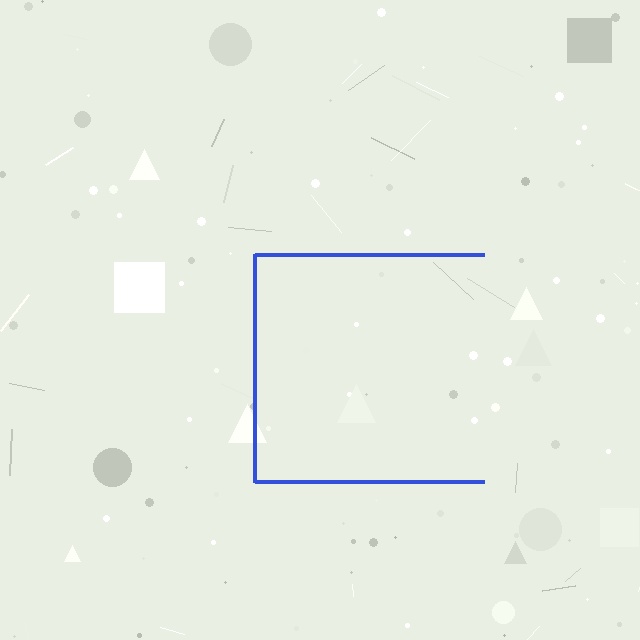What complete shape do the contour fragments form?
The contour fragments form a square.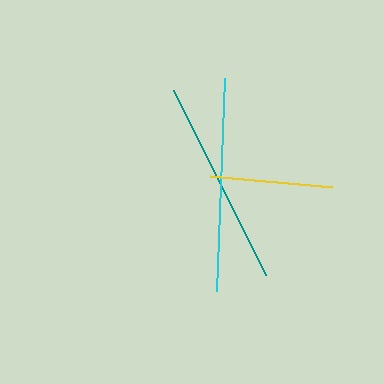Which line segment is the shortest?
The yellow line is the shortest at approximately 123 pixels.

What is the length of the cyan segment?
The cyan segment is approximately 213 pixels long.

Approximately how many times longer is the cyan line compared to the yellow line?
The cyan line is approximately 1.7 times the length of the yellow line.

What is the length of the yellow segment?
The yellow segment is approximately 123 pixels long.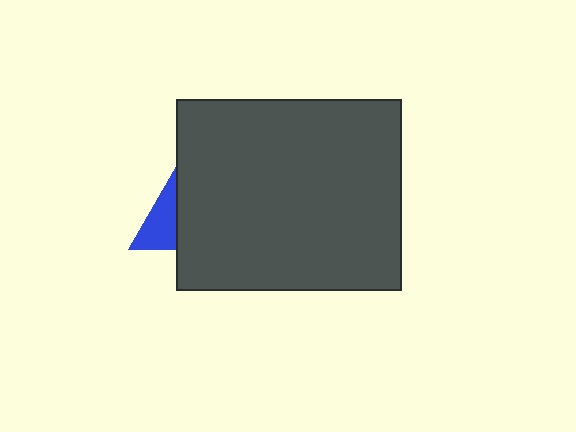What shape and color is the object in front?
The object in front is a dark gray rectangle.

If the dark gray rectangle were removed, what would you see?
You would see the complete blue triangle.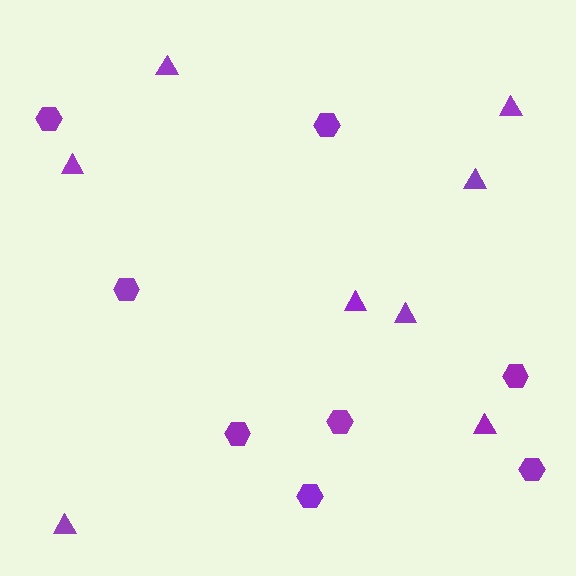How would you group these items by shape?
There are 2 groups: one group of triangles (8) and one group of hexagons (8).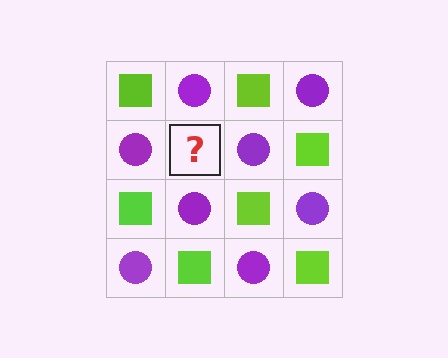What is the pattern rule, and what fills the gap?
The rule is that it alternates lime square and purple circle in a checkerboard pattern. The gap should be filled with a lime square.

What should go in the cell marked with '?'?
The missing cell should contain a lime square.